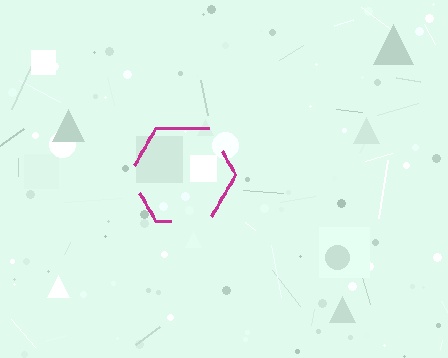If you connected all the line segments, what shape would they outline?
They would outline a hexagon.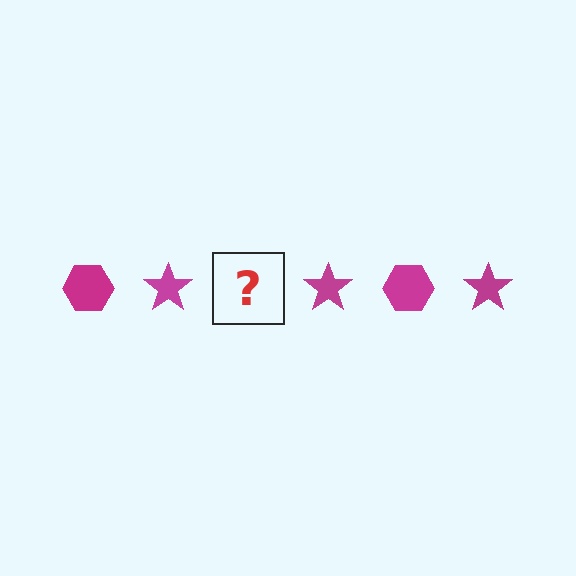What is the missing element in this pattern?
The missing element is a magenta hexagon.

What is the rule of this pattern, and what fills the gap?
The rule is that the pattern cycles through hexagon, star shapes in magenta. The gap should be filled with a magenta hexagon.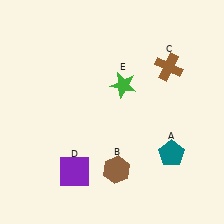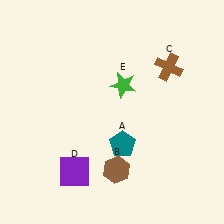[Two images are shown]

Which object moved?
The teal pentagon (A) moved left.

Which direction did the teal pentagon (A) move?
The teal pentagon (A) moved left.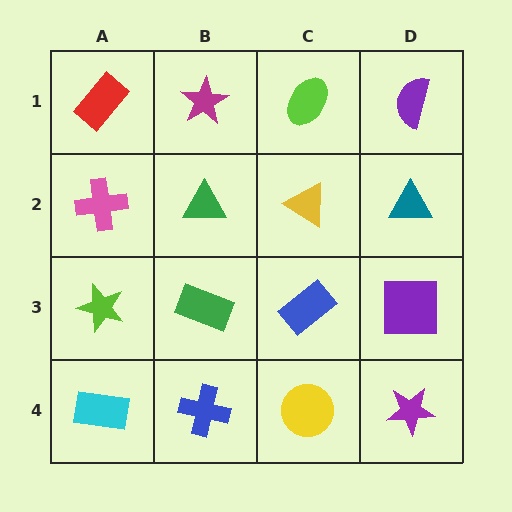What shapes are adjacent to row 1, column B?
A green triangle (row 2, column B), a red rectangle (row 1, column A), a lime ellipse (row 1, column C).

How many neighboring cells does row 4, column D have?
2.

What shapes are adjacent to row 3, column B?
A green triangle (row 2, column B), a blue cross (row 4, column B), a lime star (row 3, column A), a blue rectangle (row 3, column C).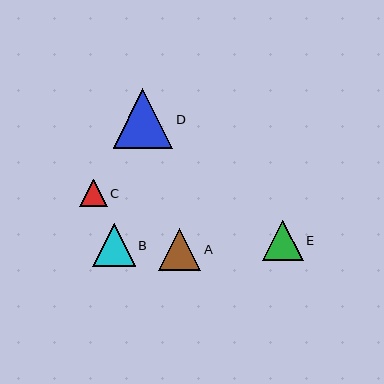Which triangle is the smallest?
Triangle C is the smallest with a size of approximately 28 pixels.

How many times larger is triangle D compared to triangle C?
Triangle D is approximately 2.2 times the size of triangle C.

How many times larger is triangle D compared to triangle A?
Triangle D is approximately 1.4 times the size of triangle A.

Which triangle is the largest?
Triangle D is the largest with a size of approximately 60 pixels.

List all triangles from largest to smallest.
From largest to smallest: D, B, A, E, C.